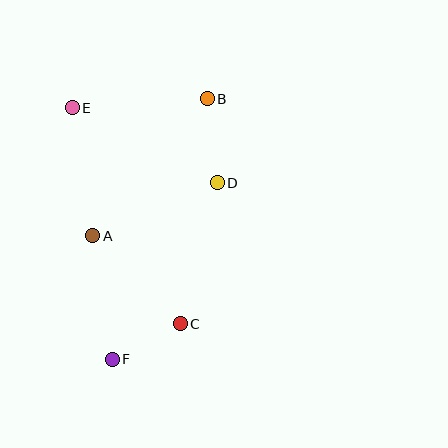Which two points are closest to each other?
Points C and F are closest to each other.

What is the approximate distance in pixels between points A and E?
The distance between A and E is approximately 130 pixels.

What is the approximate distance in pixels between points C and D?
The distance between C and D is approximately 146 pixels.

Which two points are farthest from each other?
Points B and F are farthest from each other.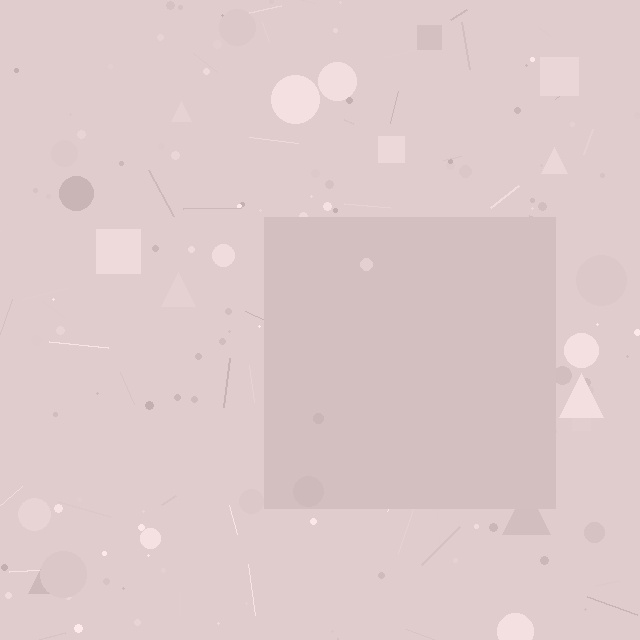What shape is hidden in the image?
A square is hidden in the image.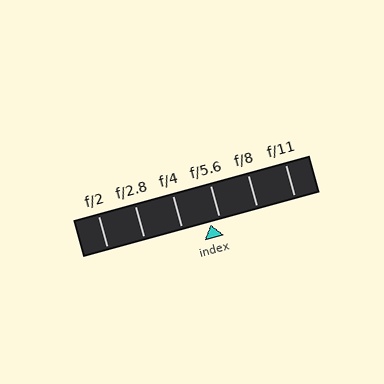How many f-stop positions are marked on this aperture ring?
There are 6 f-stop positions marked.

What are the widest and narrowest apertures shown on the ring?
The widest aperture shown is f/2 and the narrowest is f/11.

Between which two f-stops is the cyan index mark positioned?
The index mark is between f/4 and f/5.6.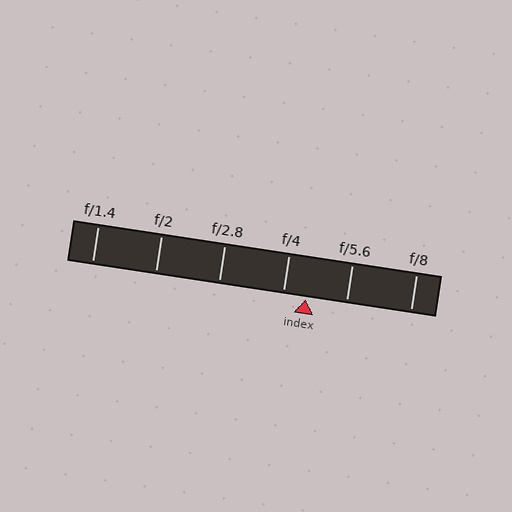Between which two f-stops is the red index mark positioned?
The index mark is between f/4 and f/5.6.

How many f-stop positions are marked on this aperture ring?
There are 6 f-stop positions marked.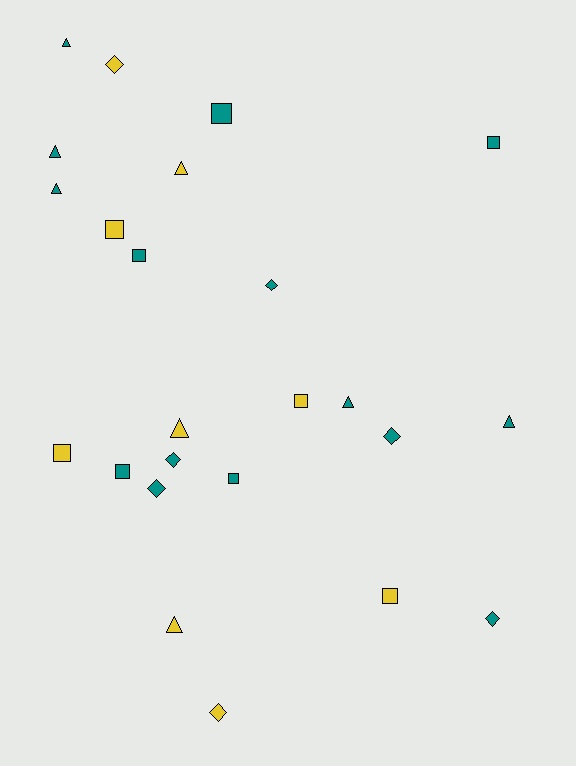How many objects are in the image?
There are 24 objects.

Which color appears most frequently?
Teal, with 15 objects.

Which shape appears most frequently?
Square, with 9 objects.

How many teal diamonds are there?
There are 5 teal diamonds.